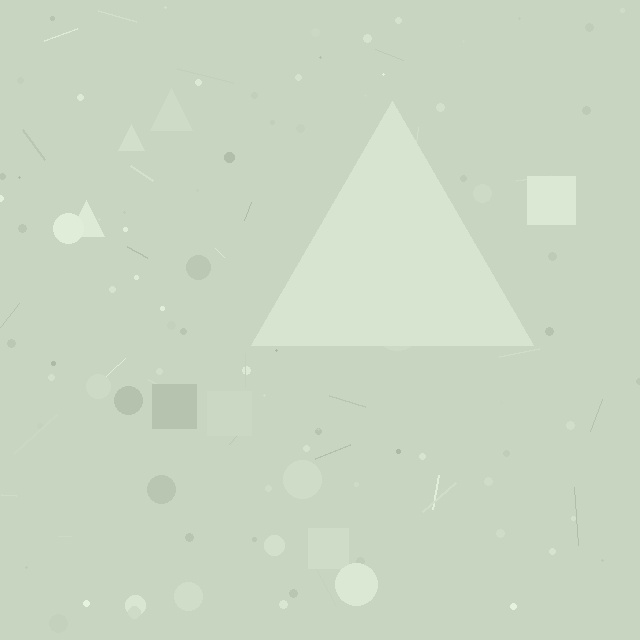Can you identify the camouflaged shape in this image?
The camouflaged shape is a triangle.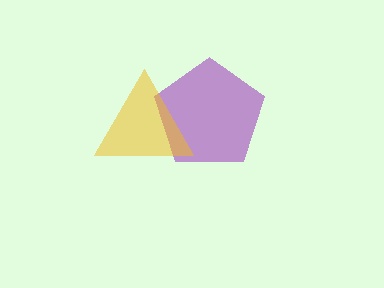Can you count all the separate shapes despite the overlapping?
Yes, there are 2 separate shapes.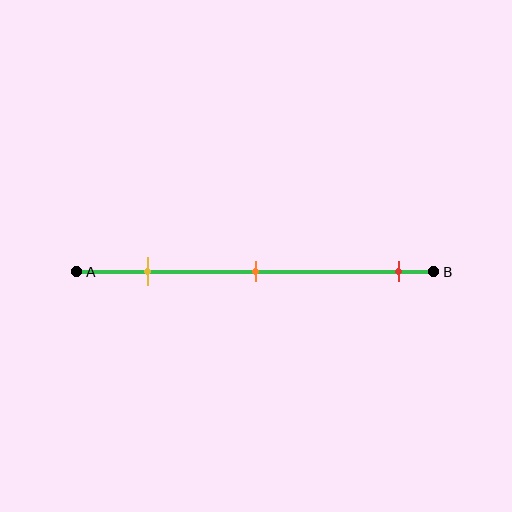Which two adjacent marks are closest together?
The yellow and orange marks are the closest adjacent pair.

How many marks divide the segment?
There are 3 marks dividing the segment.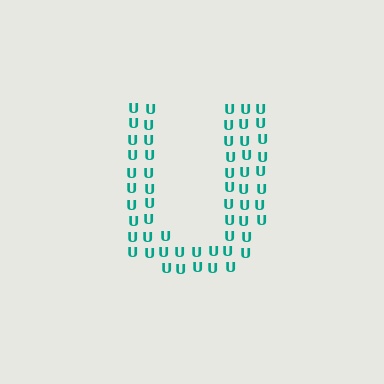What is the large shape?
The large shape is the letter U.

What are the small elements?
The small elements are letter U's.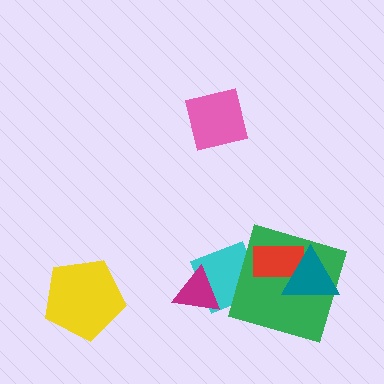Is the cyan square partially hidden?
Yes, it is partially covered by another shape.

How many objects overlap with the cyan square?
2 objects overlap with the cyan square.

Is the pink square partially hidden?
No, no other shape covers it.